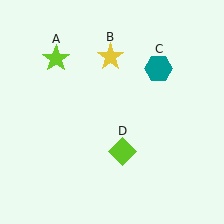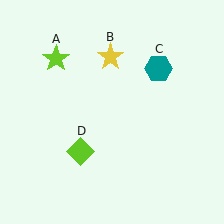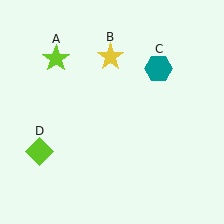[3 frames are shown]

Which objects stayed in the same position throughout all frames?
Lime star (object A) and yellow star (object B) and teal hexagon (object C) remained stationary.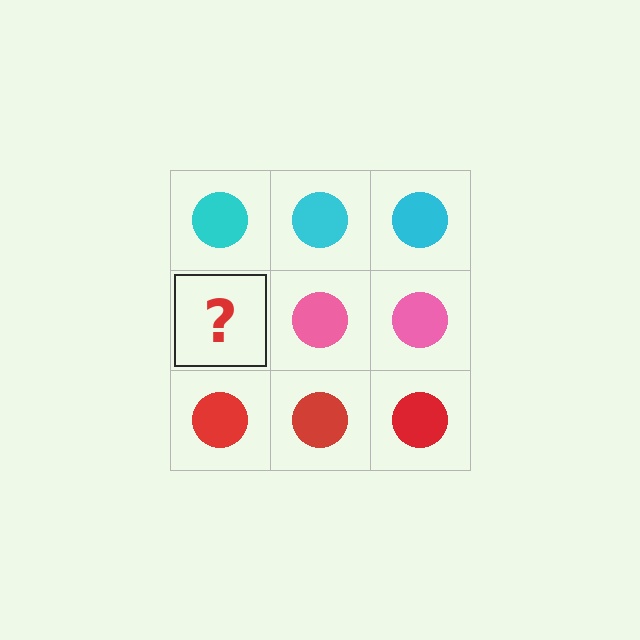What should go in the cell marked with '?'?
The missing cell should contain a pink circle.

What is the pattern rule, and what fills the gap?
The rule is that each row has a consistent color. The gap should be filled with a pink circle.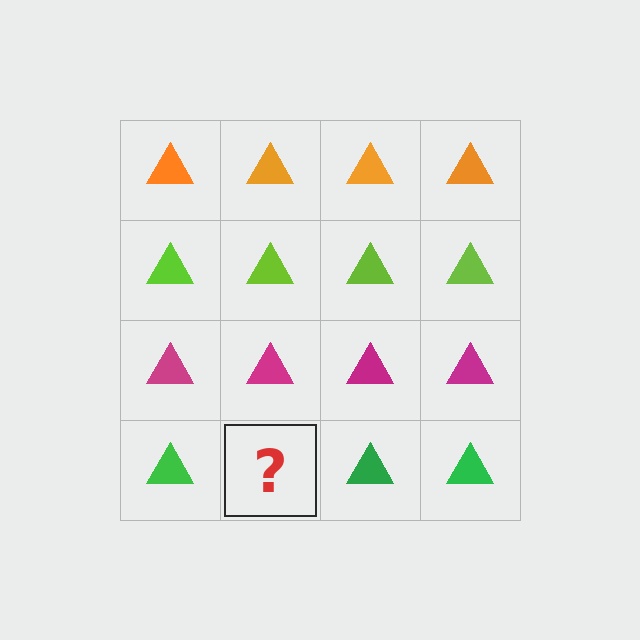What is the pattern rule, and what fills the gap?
The rule is that each row has a consistent color. The gap should be filled with a green triangle.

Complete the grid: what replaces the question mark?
The question mark should be replaced with a green triangle.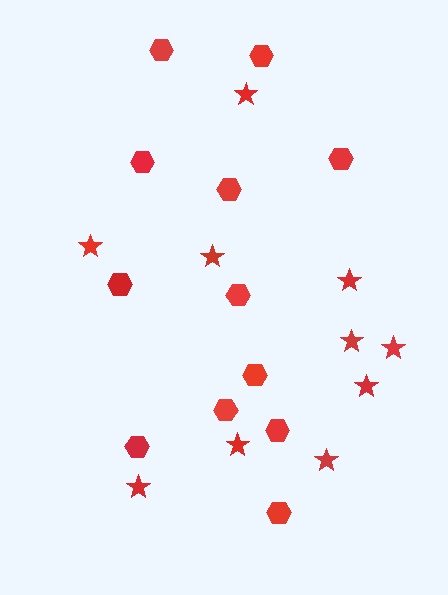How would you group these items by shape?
There are 2 groups: one group of stars (10) and one group of hexagons (12).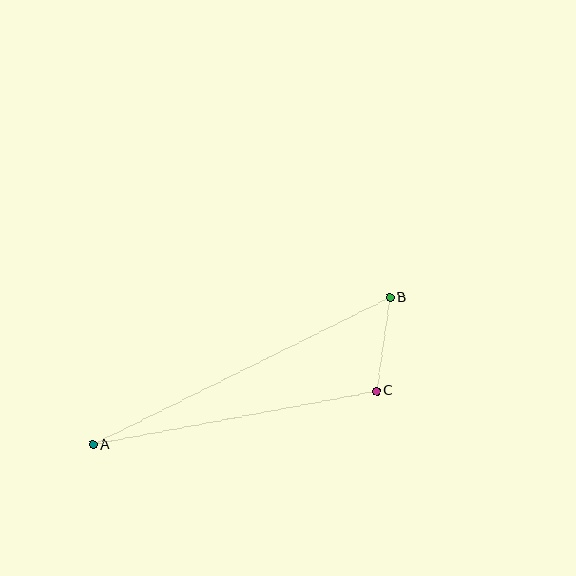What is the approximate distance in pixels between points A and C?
The distance between A and C is approximately 289 pixels.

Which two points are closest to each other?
Points B and C are closest to each other.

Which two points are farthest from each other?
Points A and B are farthest from each other.